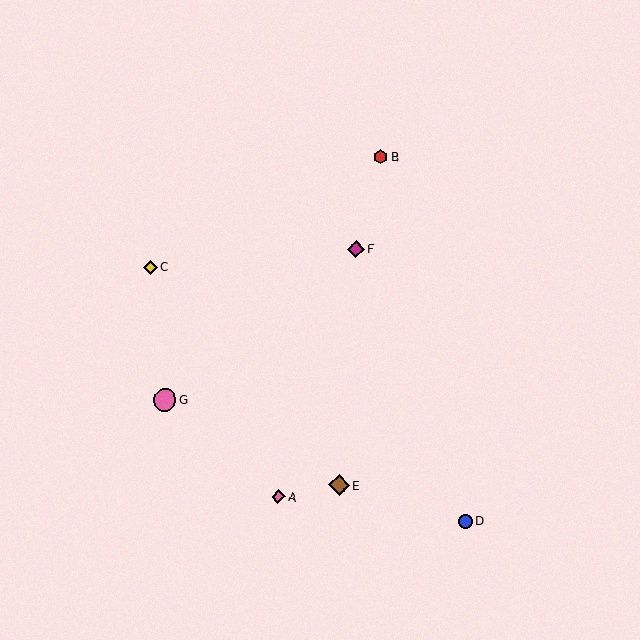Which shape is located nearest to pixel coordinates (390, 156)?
The red hexagon (labeled B) at (381, 157) is nearest to that location.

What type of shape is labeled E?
Shape E is a brown diamond.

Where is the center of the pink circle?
The center of the pink circle is at (165, 400).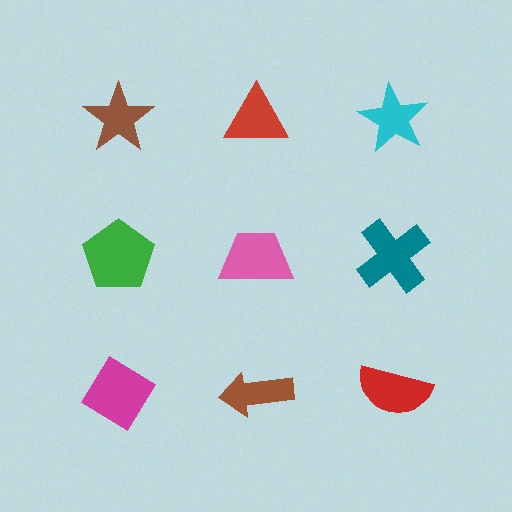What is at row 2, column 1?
A green pentagon.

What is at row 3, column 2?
A brown arrow.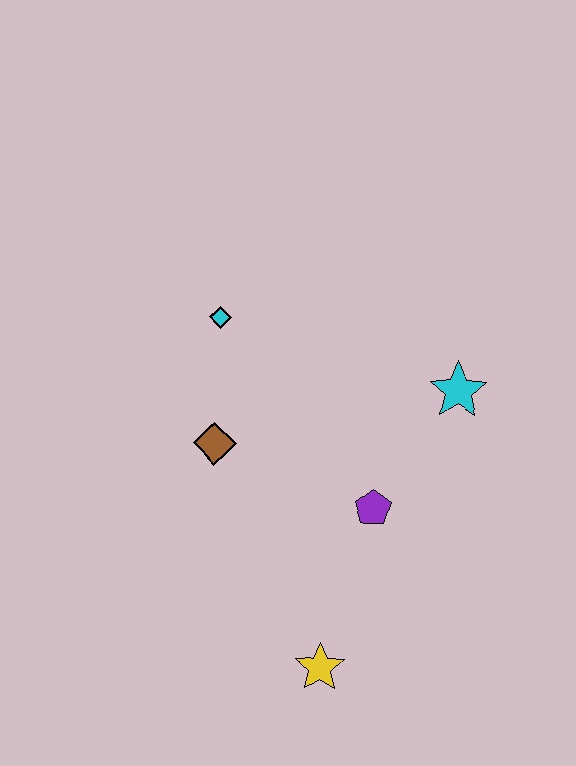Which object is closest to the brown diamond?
The cyan diamond is closest to the brown diamond.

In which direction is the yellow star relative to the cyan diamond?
The yellow star is below the cyan diamond.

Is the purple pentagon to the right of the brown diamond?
Yes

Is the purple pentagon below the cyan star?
Yes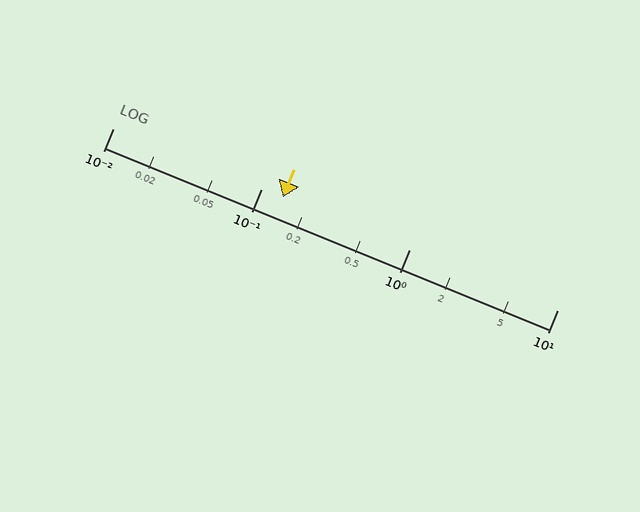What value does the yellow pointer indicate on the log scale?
The pointer indicates approximately 0.14.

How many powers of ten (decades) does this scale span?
The scale spans 3 decades, from 0.01 to 10.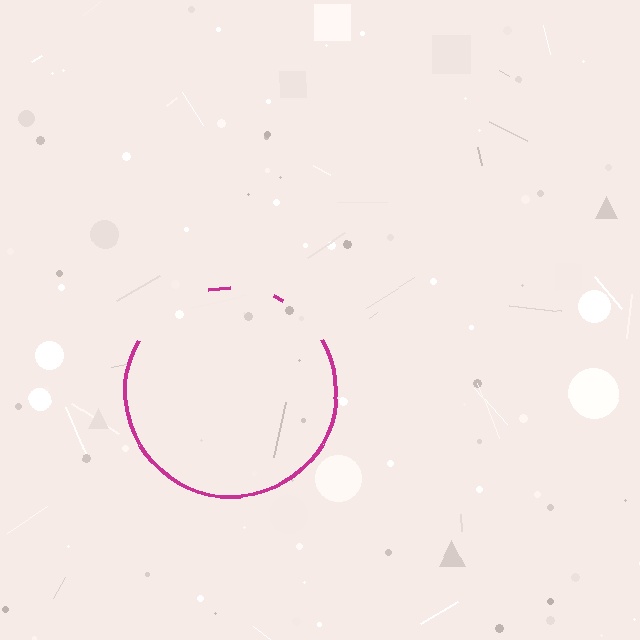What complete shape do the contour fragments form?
The contour fragments form a circle.